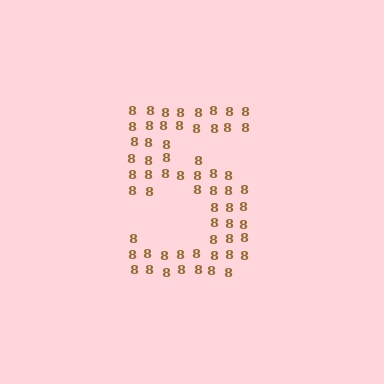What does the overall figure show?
The overall figure shows the digit 5.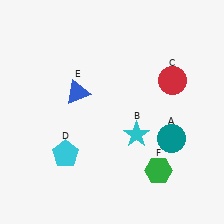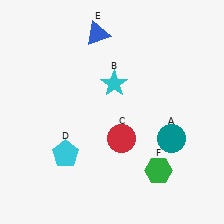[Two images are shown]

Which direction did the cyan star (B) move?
The cyan star (B) moved up.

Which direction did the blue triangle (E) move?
The blue triangle (E) moved up.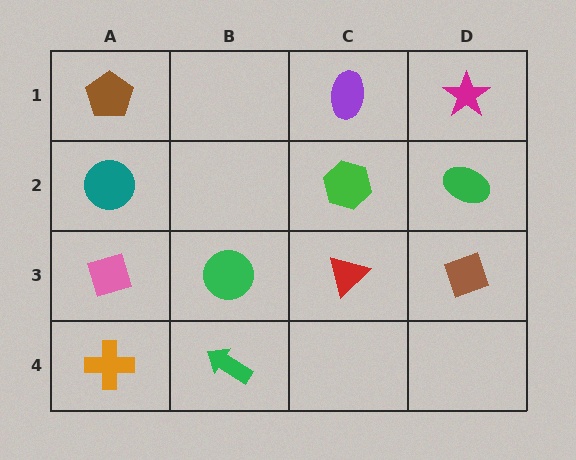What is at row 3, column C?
A red triangle.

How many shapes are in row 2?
3 shapes.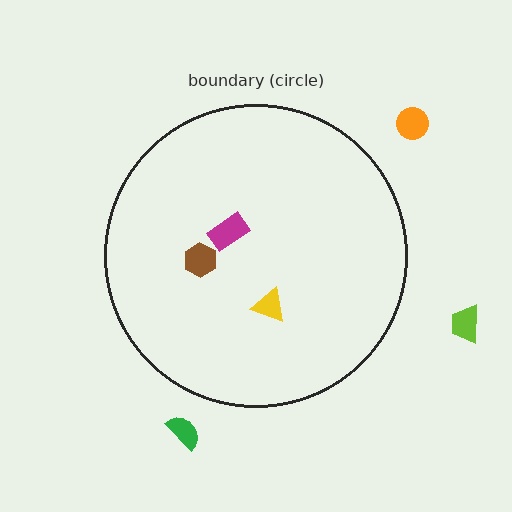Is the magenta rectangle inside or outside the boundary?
Inside.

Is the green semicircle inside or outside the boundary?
Outside.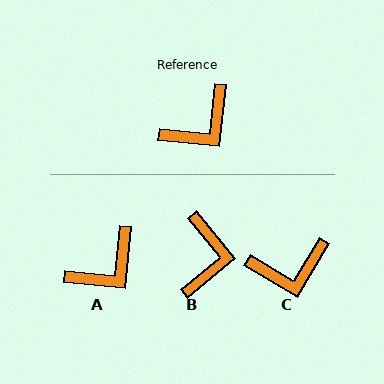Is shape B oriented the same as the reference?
No, it is off by about 45 degrees.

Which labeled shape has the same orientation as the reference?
A.